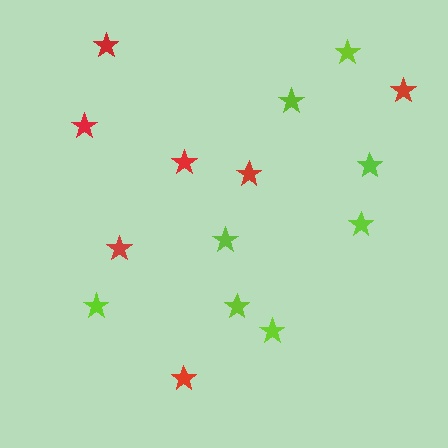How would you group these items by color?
There are 2 groups: one group of red stars (7) and one group of lime stars (8).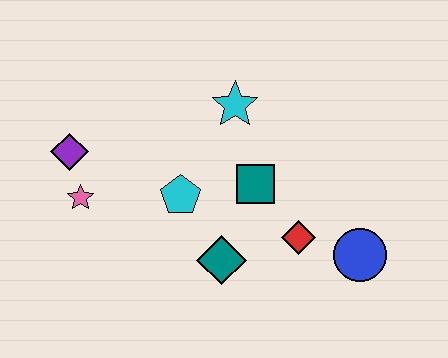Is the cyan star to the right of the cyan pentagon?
Yes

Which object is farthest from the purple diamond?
The blue circle is farthest from the purple diamond.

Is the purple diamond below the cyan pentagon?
No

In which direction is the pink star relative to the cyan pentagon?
The pink star is to the left of the cyan pentagon.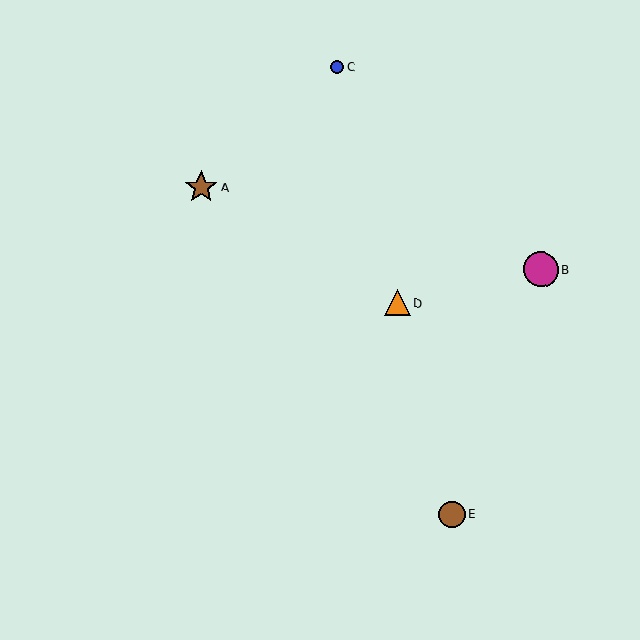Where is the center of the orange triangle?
The center of the orange triangle is at (398, 303).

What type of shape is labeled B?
Shape B is a magenta circle.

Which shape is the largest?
The magenta circle (labeled B) is the largest.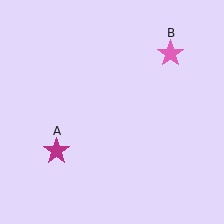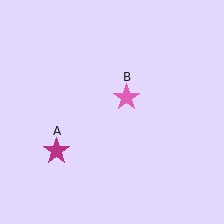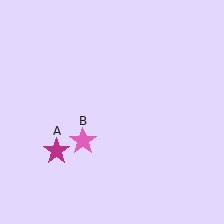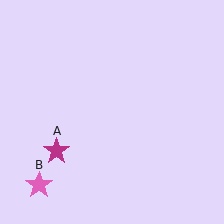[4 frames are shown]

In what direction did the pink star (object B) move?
The pink star (object B) moved down and to the left.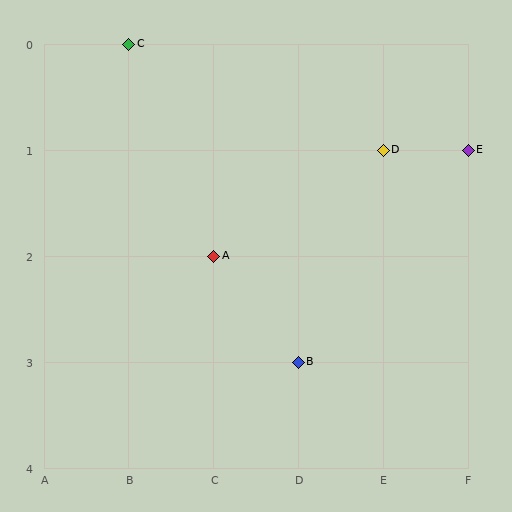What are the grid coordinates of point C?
Point C is at grid coordinates (B, 0).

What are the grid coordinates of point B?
Point B is at grid coordinates (D, 3).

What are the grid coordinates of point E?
Point E is at grid coordinates (F, 1).